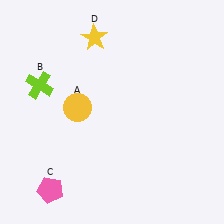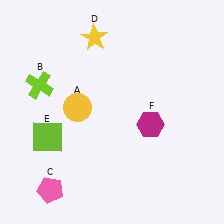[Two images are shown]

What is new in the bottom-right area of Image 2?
A magenta hexagon (F) was added in the bottom-right area of Image 2.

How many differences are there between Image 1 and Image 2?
There are 2 differences between the two images.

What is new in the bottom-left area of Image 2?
A lime square (E) was added in the bottom-left area of Image 2.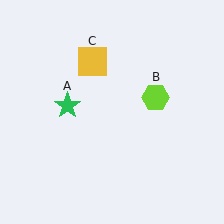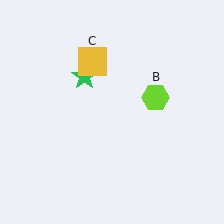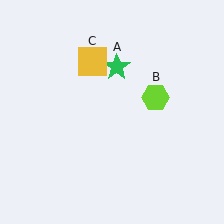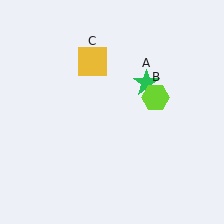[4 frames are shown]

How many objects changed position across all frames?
1 object changed position: green star (object A).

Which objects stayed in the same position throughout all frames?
Lime hexagon (object B) and yellow square (object C) remained stationary.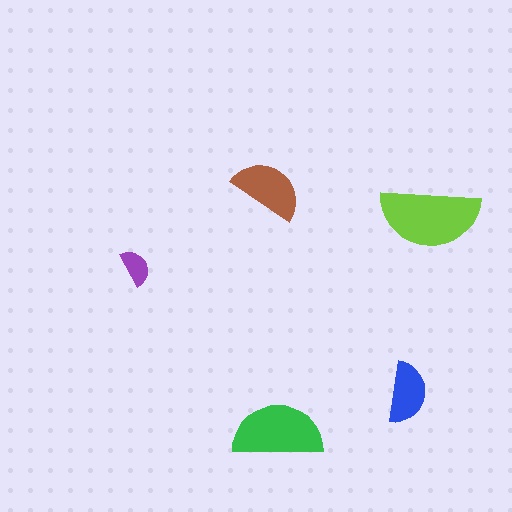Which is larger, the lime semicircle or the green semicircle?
The lime one.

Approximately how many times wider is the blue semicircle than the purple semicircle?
About 1.5 times wider.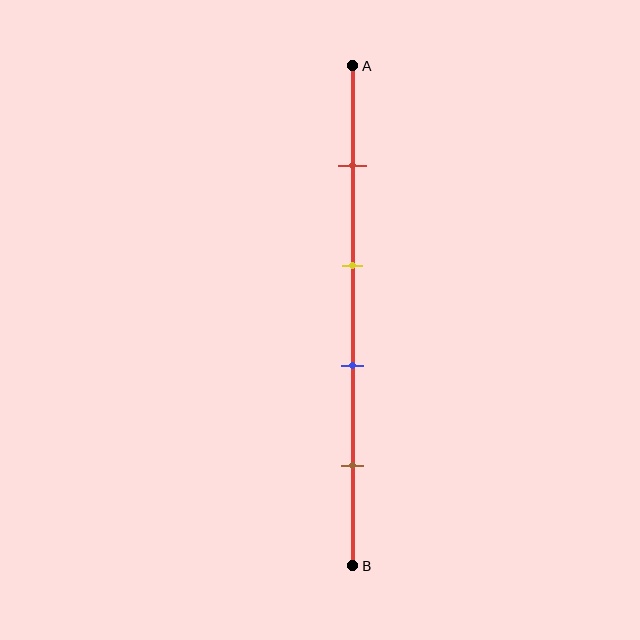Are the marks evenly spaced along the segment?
Yes, the marks are approximately evenly spaced.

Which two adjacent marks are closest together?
The yellow and blue marks are the closest adjacent pair.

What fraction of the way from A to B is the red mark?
The red mark is approximately 20% (0.2) of the way from A to B.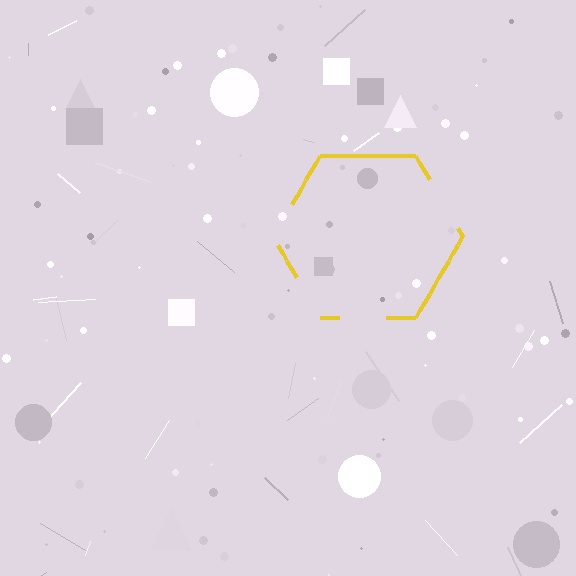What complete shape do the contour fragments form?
The contour fragments form a hexagon.